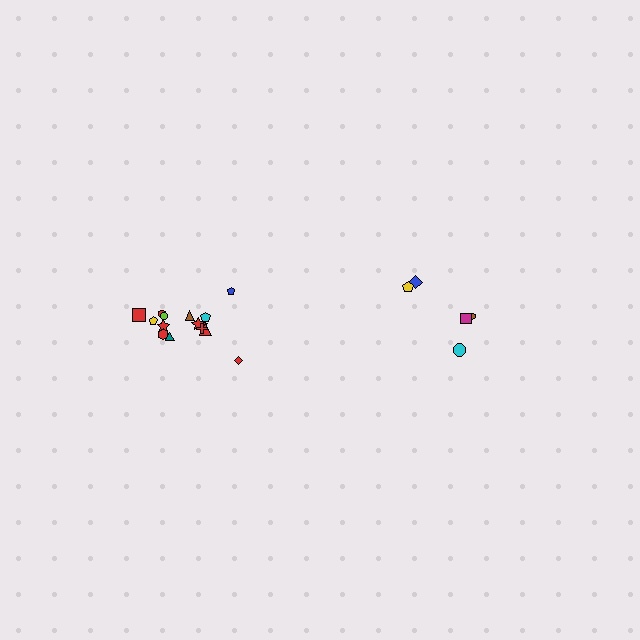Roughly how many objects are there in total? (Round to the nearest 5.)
Roughly 20 objects in total.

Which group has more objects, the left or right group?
The left group.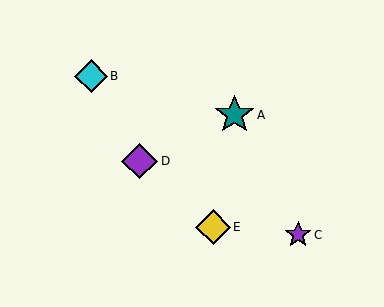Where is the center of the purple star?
The center of the purple star is at (298, 235).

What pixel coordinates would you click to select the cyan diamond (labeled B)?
Click at (91, 76) to select the cyan diamond B.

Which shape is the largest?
The teal star (labeled A) is the largest.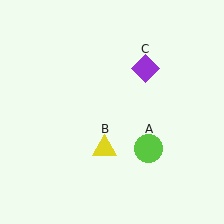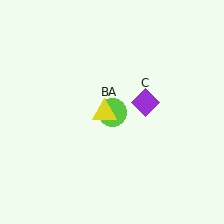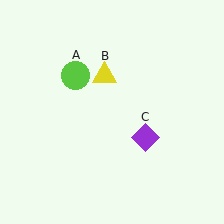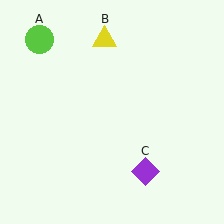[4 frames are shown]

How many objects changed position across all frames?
3 objects changed position: lime circle (object A), yellow triangle (object B), purple diamond (object C).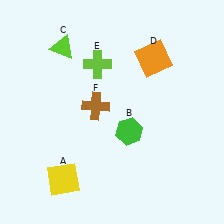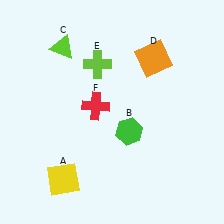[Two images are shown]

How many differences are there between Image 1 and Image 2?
There is 1 difference between the two images.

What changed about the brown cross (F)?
In Image 1, F is brown. In Image 2, it changed to red.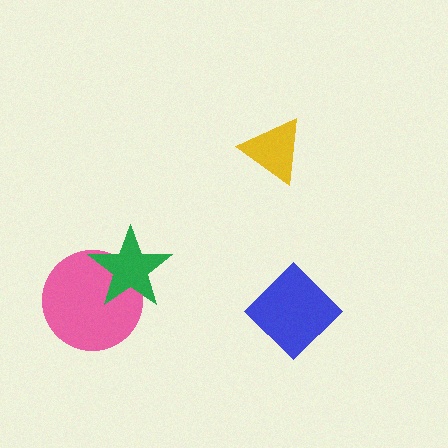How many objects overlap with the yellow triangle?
0 objects overlap with the yellow triangle.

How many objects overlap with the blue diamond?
0 objects overlap with the blue diamond.